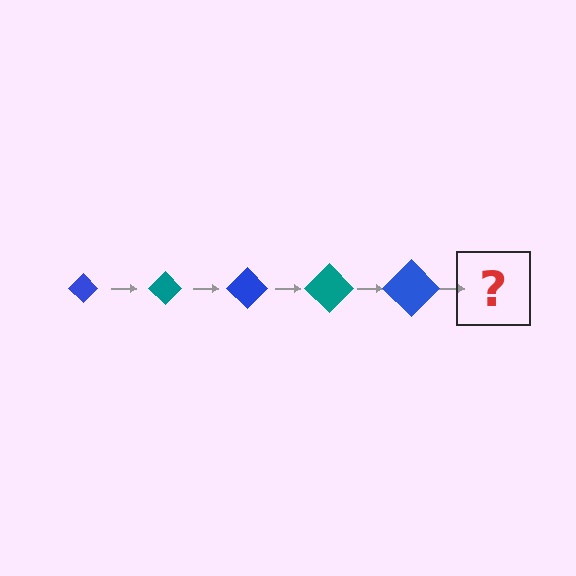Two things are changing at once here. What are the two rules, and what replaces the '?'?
The two rules are that the diamond grows larger each step and the color cycles through blue and teal. The '?' should be a teal diamond, larger than the previous one.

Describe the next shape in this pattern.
It should be a teal diamond, larger than the previous one.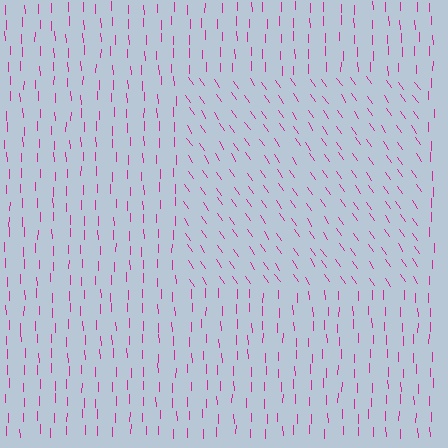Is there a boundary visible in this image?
Yes, there is a texture boundary formed by a change in line orientation.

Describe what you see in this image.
The image is filled with small magenta line segments. A rectangle region in the image has lines oriented differently from the surrounding lines, creating a visible texture boundary.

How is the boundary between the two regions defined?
The boundary is defined purely by a change in line orientation (approximately 34 degrees difference). All lines are the same color and thickness.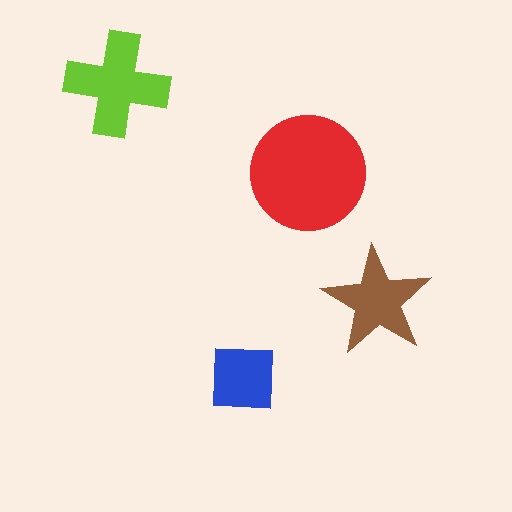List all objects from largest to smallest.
The red circle, the lime cross, the brown star, the blue square.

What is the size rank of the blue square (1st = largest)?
4th.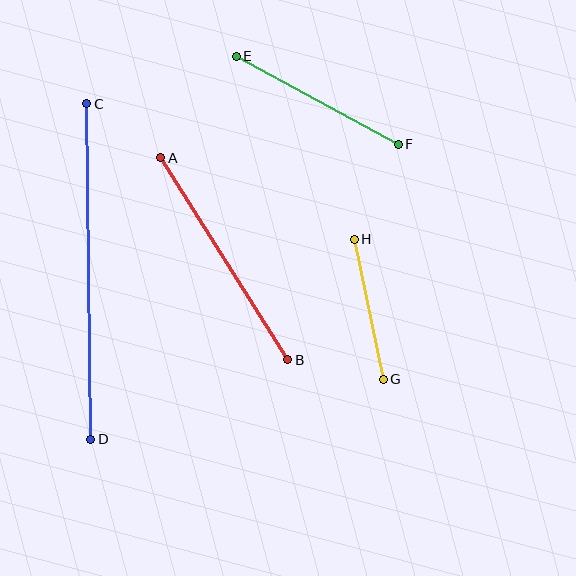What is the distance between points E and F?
The distance is approximately 185 pixels.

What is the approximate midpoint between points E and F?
The midpoint is at approximately (317, 100) pixels.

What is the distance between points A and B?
The distance is approximately 239 pixels.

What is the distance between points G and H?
The distance is approximately 143 pixels.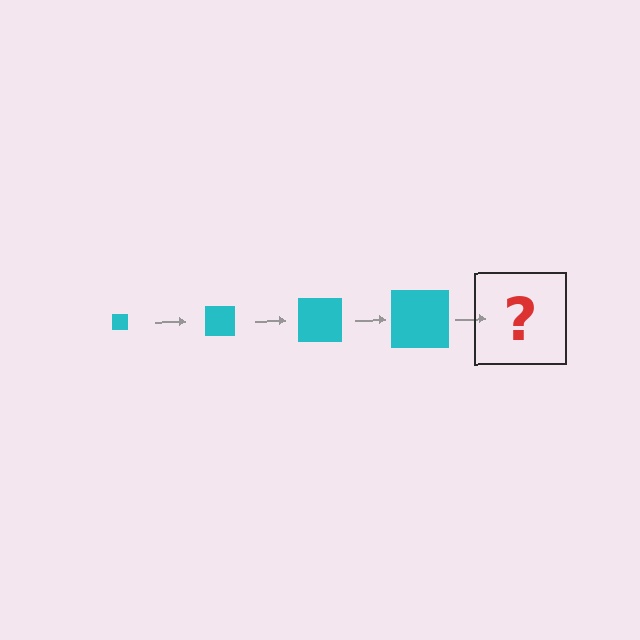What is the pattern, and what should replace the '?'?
The pattern is that the square gets progressively larger each step. The '?' should be a cyan square, larger than the previous one.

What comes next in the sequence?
The next element should be a cyan square, larger than the previous one.